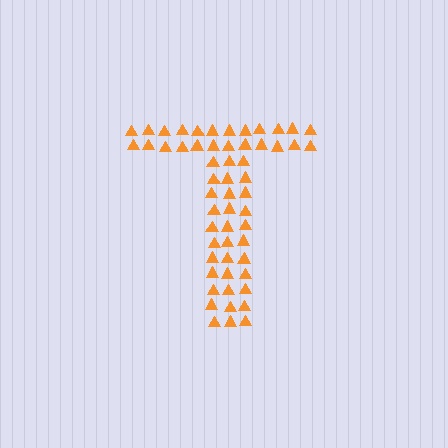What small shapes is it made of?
It is made of small triangles.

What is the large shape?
The large shape is the letter T.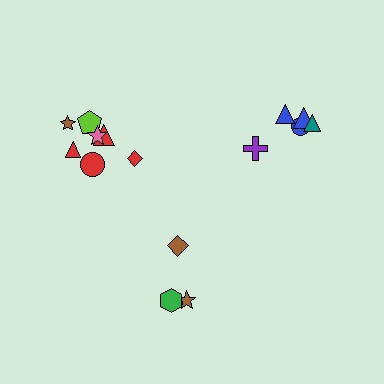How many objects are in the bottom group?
There are 3 objects.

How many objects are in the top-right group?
There are 5 objects.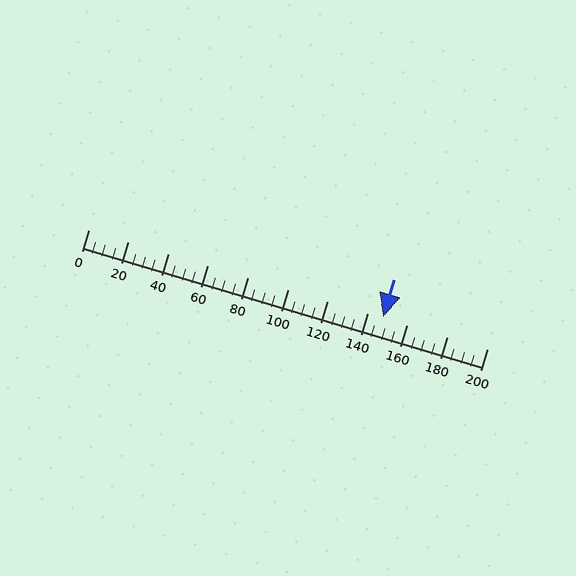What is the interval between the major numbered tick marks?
The major tick marks are spaced 20 units apart.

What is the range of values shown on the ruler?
The ruler shows values from 0 to 200.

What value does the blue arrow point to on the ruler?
The blue arrow points to approximately 148.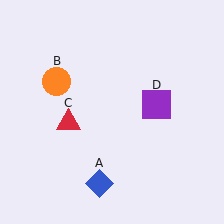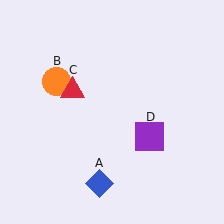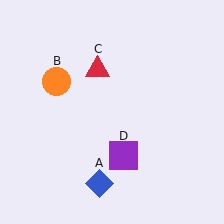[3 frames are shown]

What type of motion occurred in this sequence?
The red triangle (object C), purple square (object D) rotated clockwise around the center of the scene.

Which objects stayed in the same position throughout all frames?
Blue diamond (object A) and orange circle (object B) remained stationary.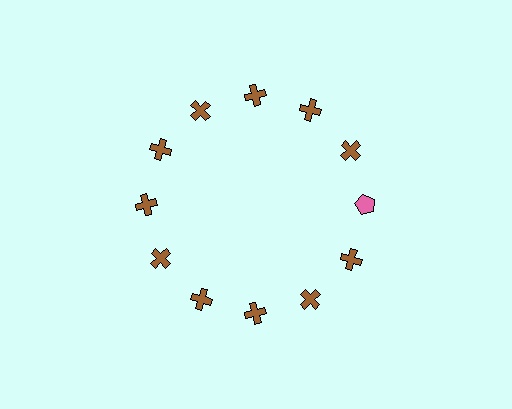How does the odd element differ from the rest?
It differs in both color (pink instead of brown) and shape (pentagon instead of cross).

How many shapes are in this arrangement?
There are 12 shapes arranged in a ring pattern.